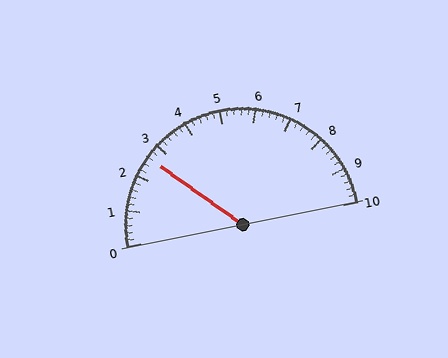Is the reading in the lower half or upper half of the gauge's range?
The reading is in the lower half of the range (0 to 10).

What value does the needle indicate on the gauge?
The needle indicates approximately 2.6.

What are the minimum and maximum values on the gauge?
The gauge ranges from 0 to 10.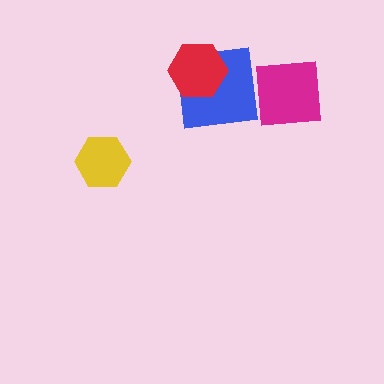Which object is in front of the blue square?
The red hexagon is in front of the blue square.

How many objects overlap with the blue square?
1 object overlaps with the blue square.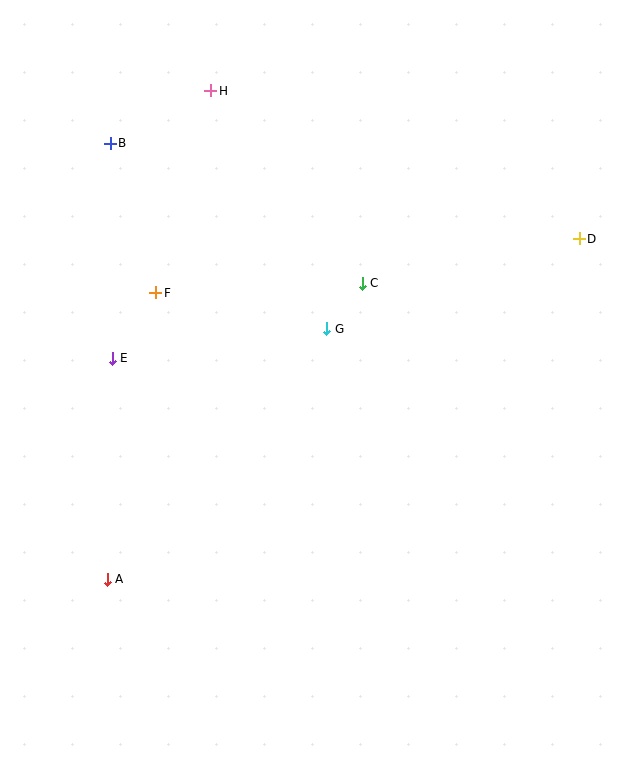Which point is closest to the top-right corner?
Point D is closest to the top-right corner.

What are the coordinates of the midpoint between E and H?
The midpoint between E and H is at (162, 224).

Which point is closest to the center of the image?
Point G at (327, 329) is closest to the center.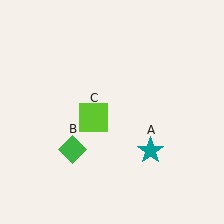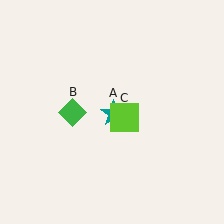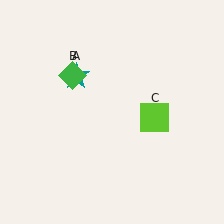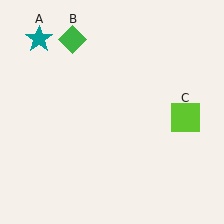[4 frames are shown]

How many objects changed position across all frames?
3 objects changed position: teal star (object A), green diamond (object B), lime square (object C).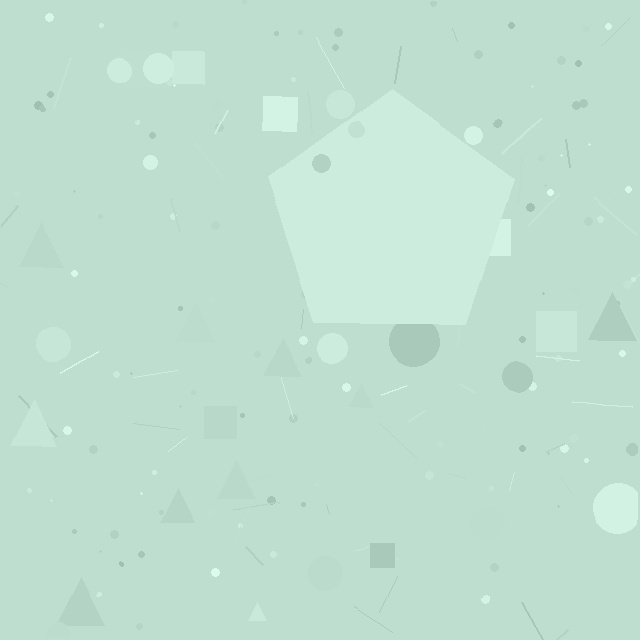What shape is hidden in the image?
A pentagon is hidden in the image.